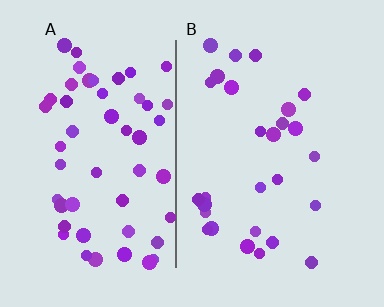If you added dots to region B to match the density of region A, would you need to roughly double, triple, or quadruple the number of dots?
Approximately double.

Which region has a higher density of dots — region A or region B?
A (the left).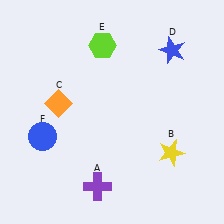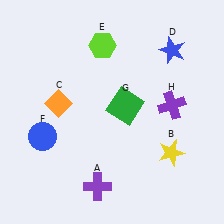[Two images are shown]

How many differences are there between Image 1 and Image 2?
There are 2 differences between the two images.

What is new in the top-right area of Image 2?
A green square (G) was added in the top-right area of Image 2.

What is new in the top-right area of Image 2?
A purple cross (H) was added in the top-right area of Image 2.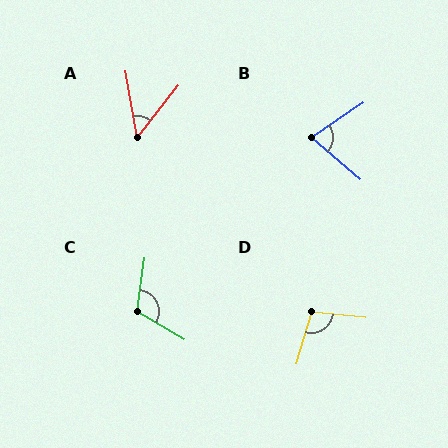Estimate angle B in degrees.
Approximately 75 degrees.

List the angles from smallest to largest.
A (48°), B (75°), D (100°), C (113°).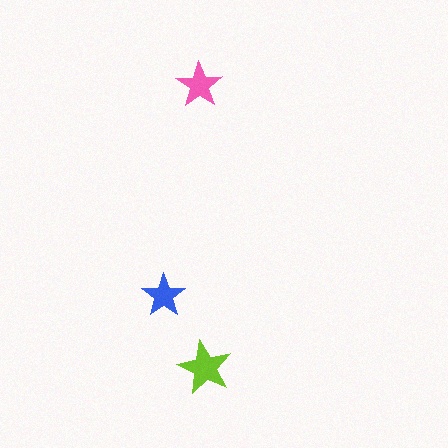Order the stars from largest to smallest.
the lime one, the pink one, the blue one.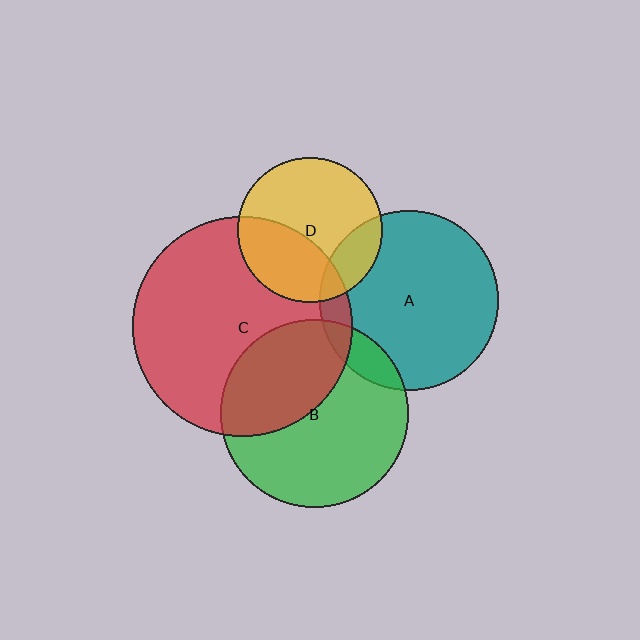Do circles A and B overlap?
Yes.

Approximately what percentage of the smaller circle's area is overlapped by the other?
Approximately 10%.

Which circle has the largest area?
Circle C (red).